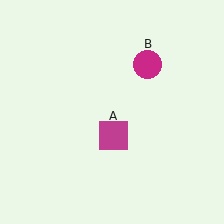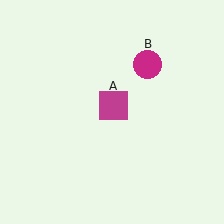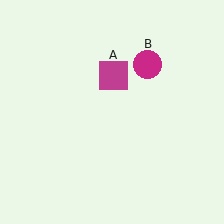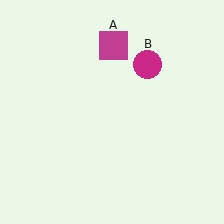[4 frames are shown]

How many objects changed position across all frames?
1 object changed position: magenta square (object A).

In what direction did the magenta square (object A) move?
The magenta square (object A) moved up.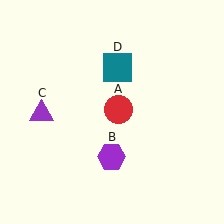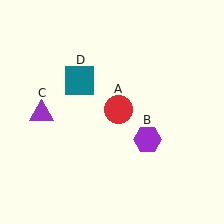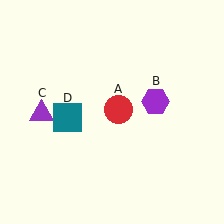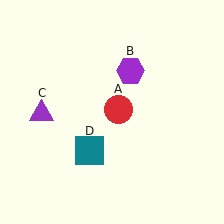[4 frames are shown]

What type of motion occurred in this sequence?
The purple hexagon (object B), teal square (object D) rotated counterclockwise around the center of the scene.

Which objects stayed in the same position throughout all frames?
Red circle (object A) and purple triangle (object C) remained stationary.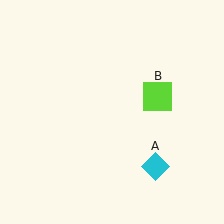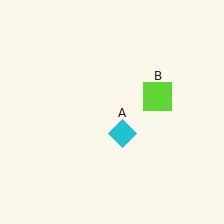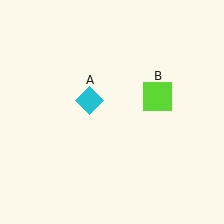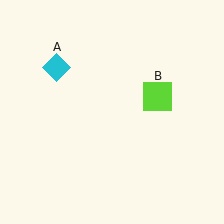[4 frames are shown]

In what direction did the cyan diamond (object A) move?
The cyan diamond (object A) moved up and to the left.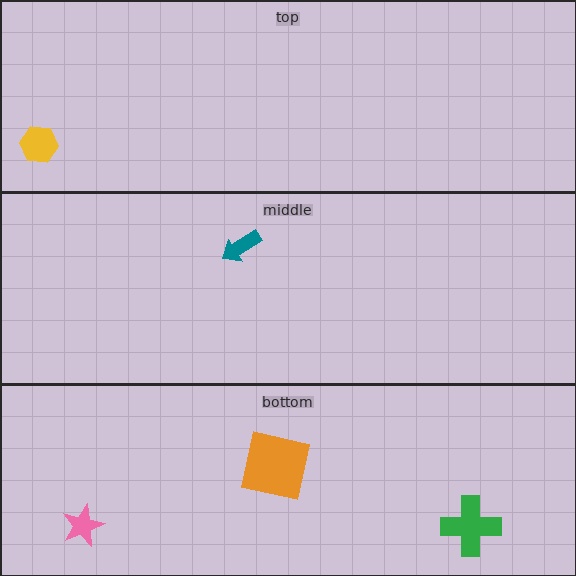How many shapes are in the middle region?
1.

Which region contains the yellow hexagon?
The top region.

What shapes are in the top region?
The yellow hexagon.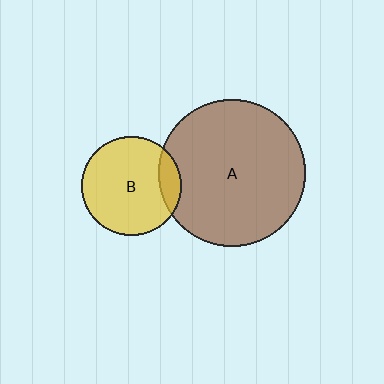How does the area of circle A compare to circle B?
Approximately 2.2 times.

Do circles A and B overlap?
Yes.